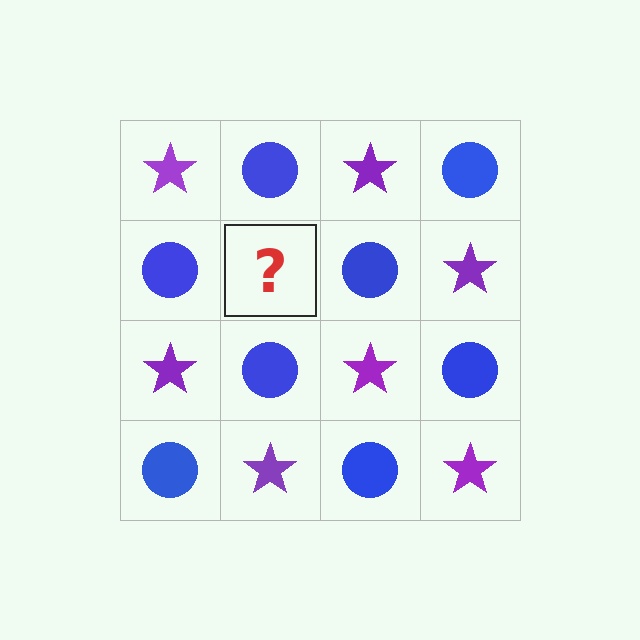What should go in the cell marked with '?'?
The missing cell should contain a purple star.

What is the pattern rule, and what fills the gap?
The rule is that it alternates purple star and blue circle in a checkerboard pattern. The gap should be filled with a purple star.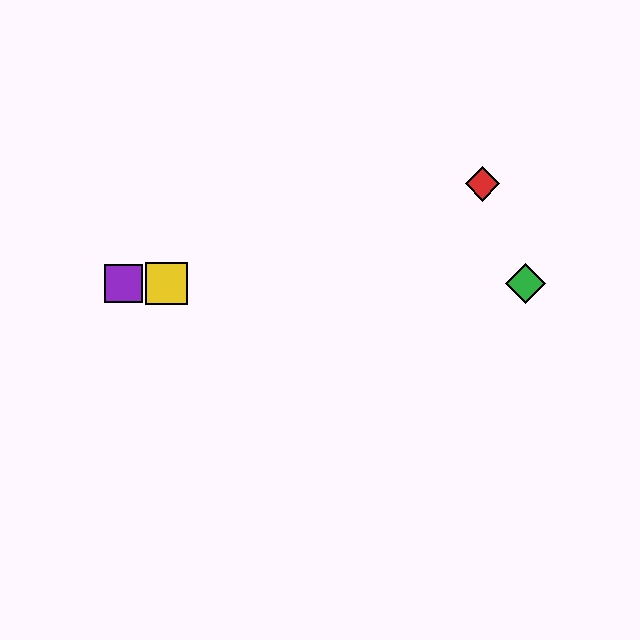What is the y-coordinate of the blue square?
The blue square is at y≈283.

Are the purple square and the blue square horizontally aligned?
Yes, both are at y≈283.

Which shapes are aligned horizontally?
The blue square, the green diamond, the yellow square, the purple square are aligned horizontally.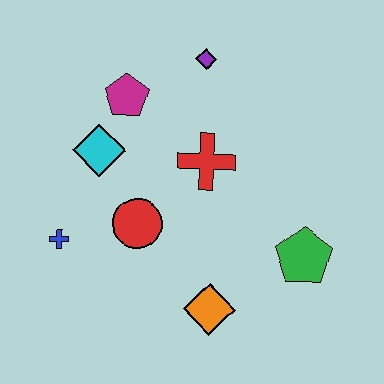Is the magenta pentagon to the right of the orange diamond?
No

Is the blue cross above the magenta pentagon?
No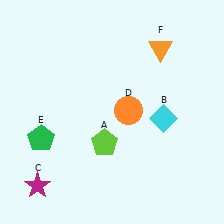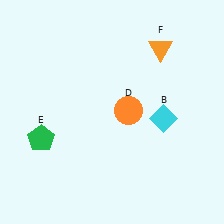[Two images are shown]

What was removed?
The lime pentagon (A), the magenta star (C) were removed in Image 2.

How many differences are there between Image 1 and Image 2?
There are 2 differences between the two images.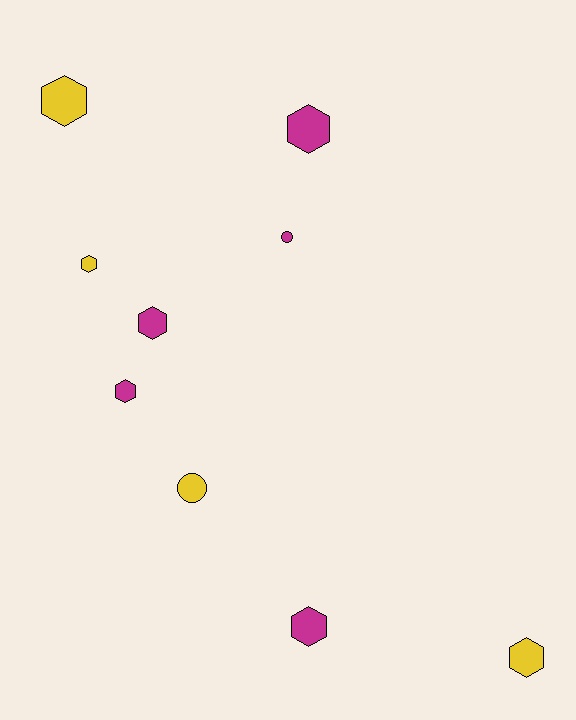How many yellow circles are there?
There is 1 yellow circle.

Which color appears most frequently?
Magenta, with 5 objects.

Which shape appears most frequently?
Hexagon, with 7 objects.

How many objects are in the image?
There are 9 objects.